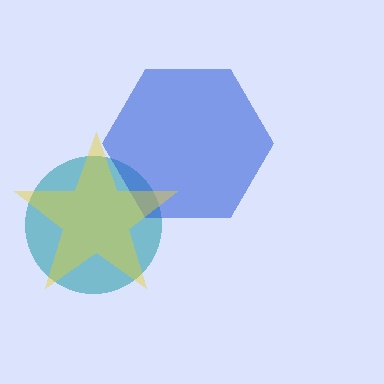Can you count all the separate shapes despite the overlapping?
Yes, there are 3 separate shapes.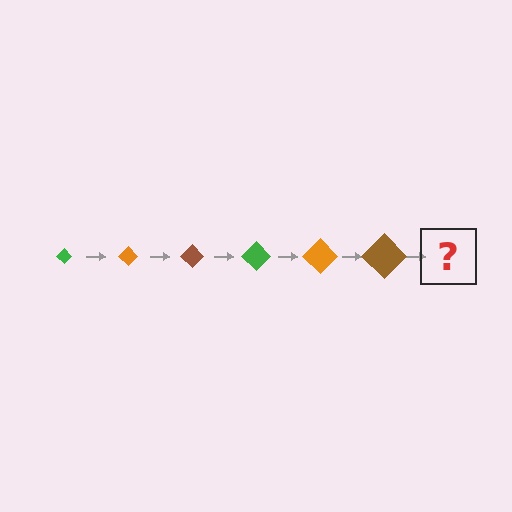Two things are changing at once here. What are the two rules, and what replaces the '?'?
The two rules are that the diamond grows larger each step and the color cycles through green, orange, and brown. The '?' should be a green diamond, larger than the previous one.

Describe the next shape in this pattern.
It should be a green diamond, larger than the previous one.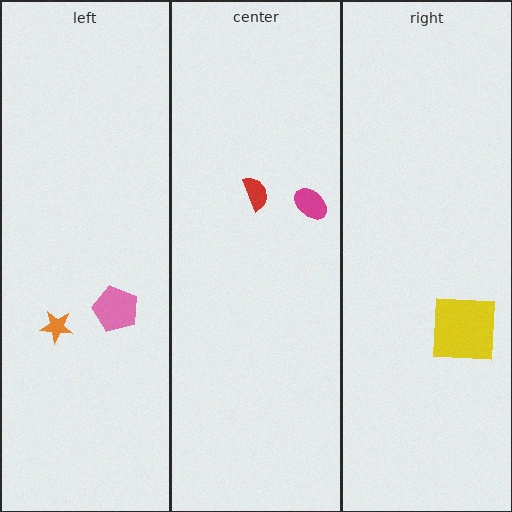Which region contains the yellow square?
The right region.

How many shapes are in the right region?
1.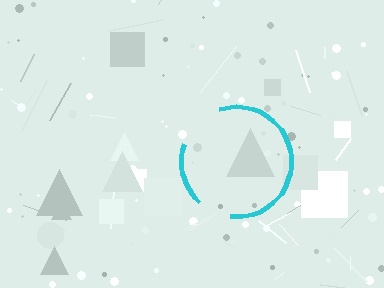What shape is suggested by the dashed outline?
The dashed outline suggests a circle.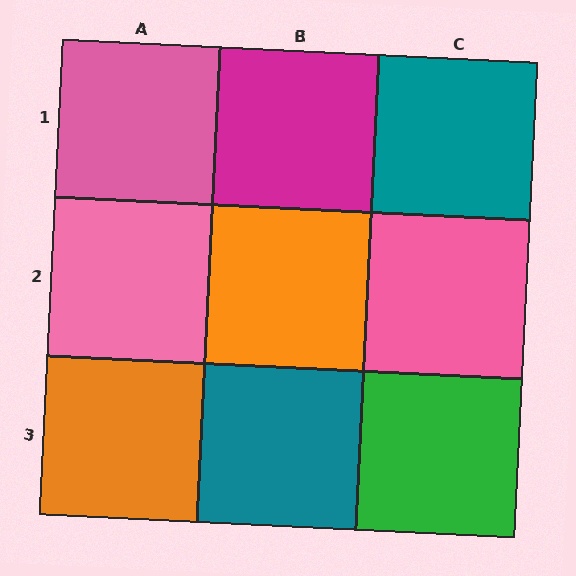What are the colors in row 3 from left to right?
Orange, teal, green.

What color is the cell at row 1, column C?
Teal.